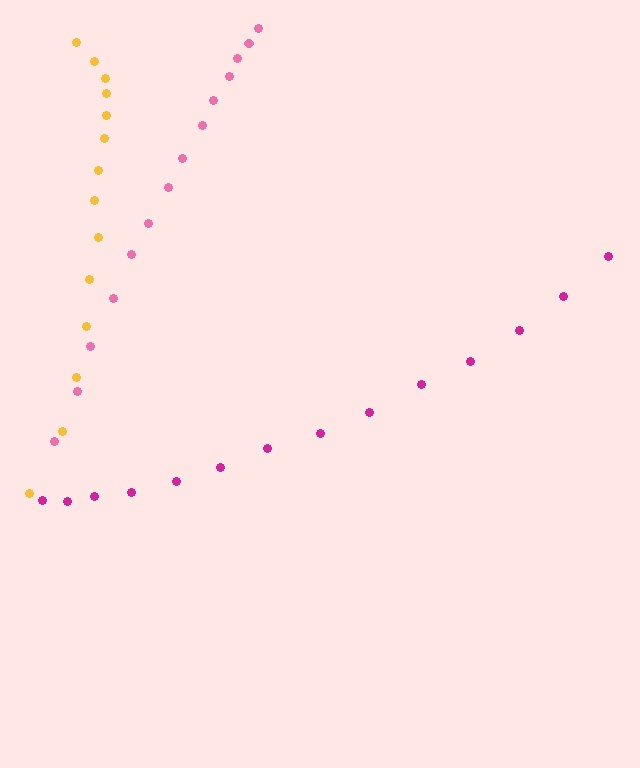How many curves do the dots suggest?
There are 3 distinct paths.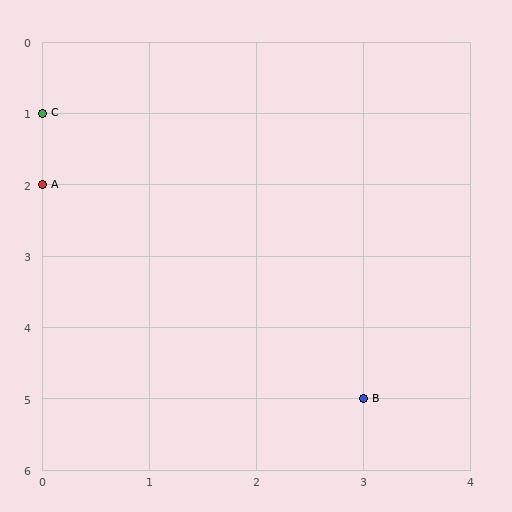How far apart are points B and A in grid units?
Points B and A are 3 columns and 3 rows apart (about 4.2 grid units diagonally).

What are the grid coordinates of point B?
Point B is at grid coordinates (3, 5).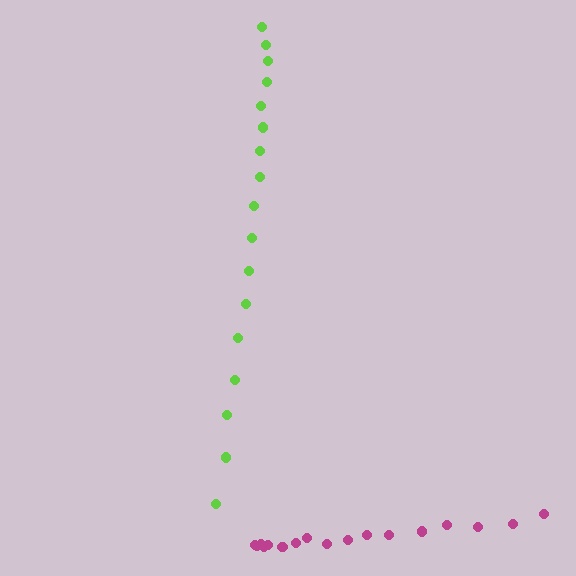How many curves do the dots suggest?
There are 2 distinct paths.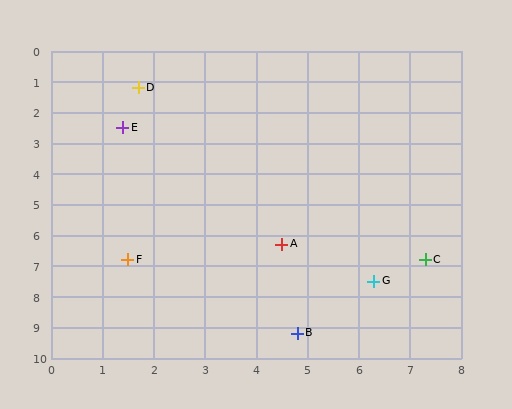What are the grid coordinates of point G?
Point G is at approximately (6.3, 7.5).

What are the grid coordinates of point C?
Point C is at approximately (7.3, 6.8).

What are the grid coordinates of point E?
Point E is at approximately (1.4, 2.5).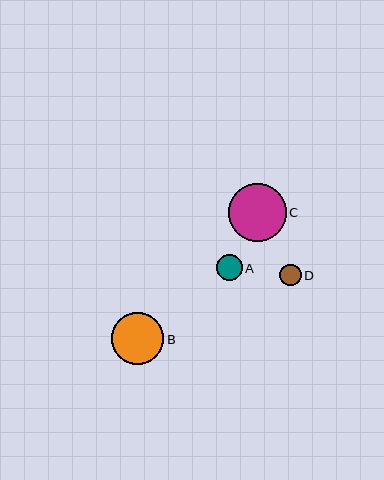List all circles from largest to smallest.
From largest to smallest: C, B, A, D.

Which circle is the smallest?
Circle D is the smallest with a size of approximately 22 pixels.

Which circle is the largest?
Circle C is the largest with a size of approximately 58 pixels.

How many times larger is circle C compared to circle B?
Circle C is approximately 1.1 times the size of circle B.